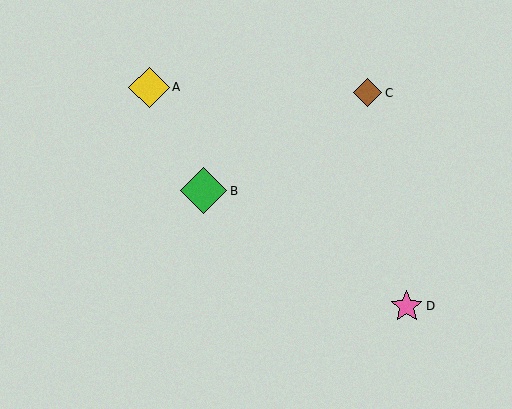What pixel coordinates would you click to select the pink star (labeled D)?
Click at (407, 306) to select the pink star D.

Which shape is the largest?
The green diamond (labeled B) is the largest.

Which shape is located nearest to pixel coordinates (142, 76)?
The yellow diamond (labeled A) at (149, 87) is nearest to that location.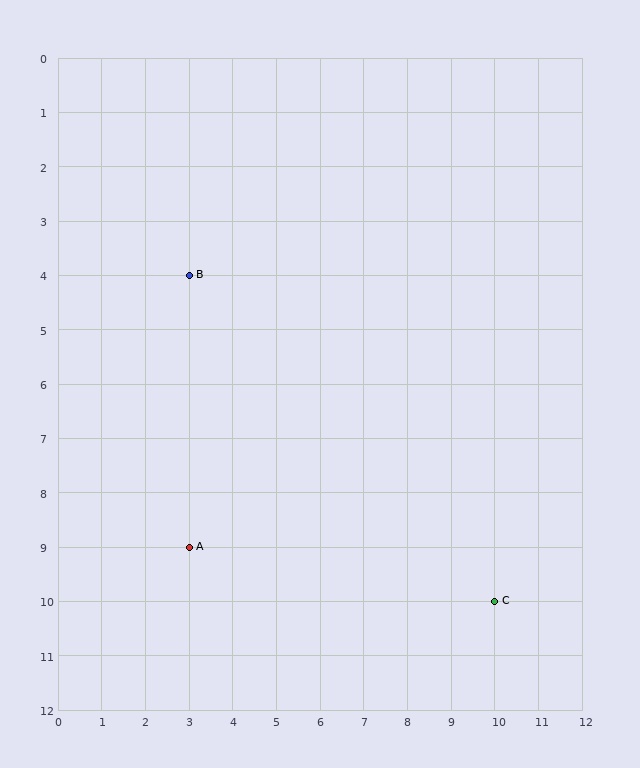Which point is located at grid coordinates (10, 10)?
Point C is at (10, 10).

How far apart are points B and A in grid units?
Points B and A are 5 rows apart.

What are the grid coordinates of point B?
Point B is at grid coordinates (3, 4).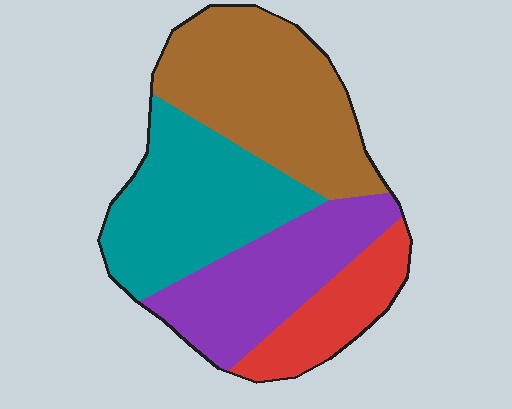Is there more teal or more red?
Teal.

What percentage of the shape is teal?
Teal covers roughly 30% of the shape.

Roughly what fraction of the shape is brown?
Brown covers 33% of the shape.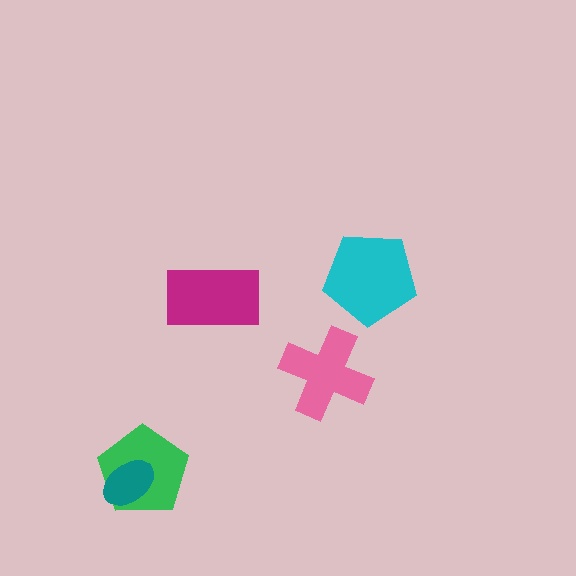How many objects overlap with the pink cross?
0 objects overlap with the pink cross.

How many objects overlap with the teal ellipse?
1 object overlaps with the teal ellipse.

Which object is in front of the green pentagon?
The teal ellipse is in front of the green pentagon.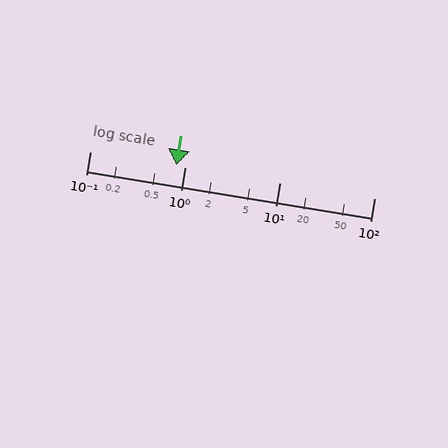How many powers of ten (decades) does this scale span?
The scale spans 3 decades, from 0.1 to 100.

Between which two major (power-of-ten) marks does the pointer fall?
The pointer is between 0.1 and 1.